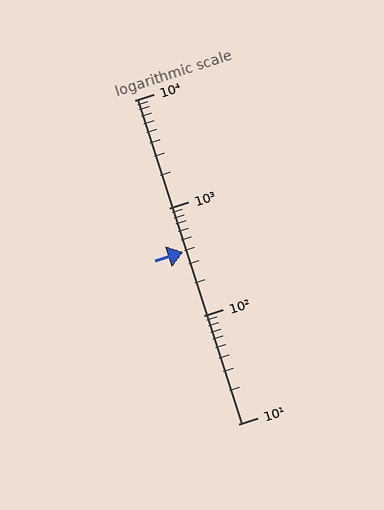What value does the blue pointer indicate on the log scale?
The pointer indicates approximately 390.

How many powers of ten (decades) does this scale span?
The scale spans 3 decades, from 10 to 10000.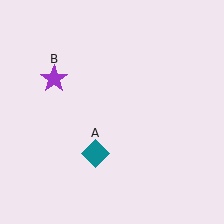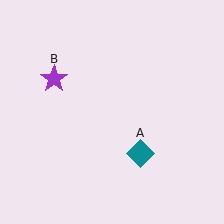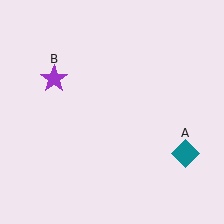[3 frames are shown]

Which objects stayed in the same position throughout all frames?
Purple star (object B) remained stationary.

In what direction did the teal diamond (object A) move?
The teal diamond (object A) moved right.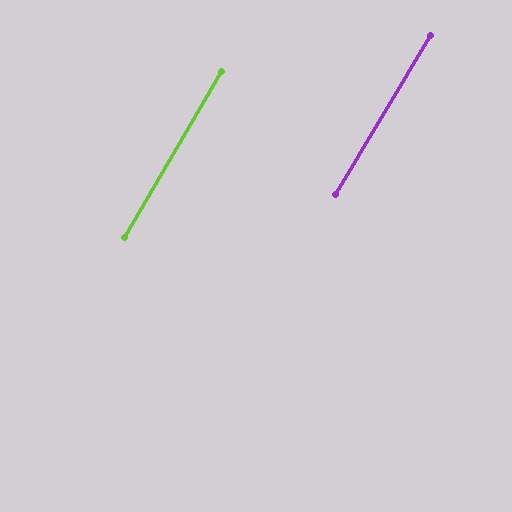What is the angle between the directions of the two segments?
Approximately 1 degree.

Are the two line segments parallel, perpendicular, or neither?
Parallel — their directions differ by only 0.8°.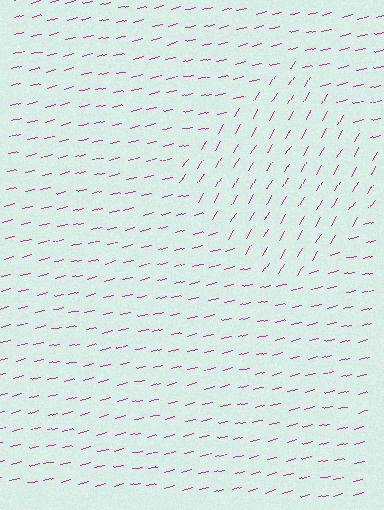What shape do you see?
I see a diamond.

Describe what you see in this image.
The image is filled with small magenta line segments. A diamond region in the image has lines oriented differently from the surrounding lines, creating a visible texture boundary.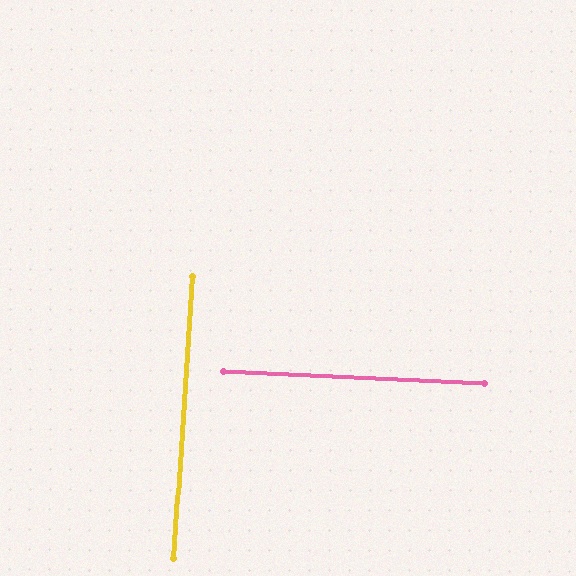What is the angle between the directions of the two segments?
Approximately 89 degrees.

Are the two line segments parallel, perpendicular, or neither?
Perpendicular — they meet at approximately 89°.